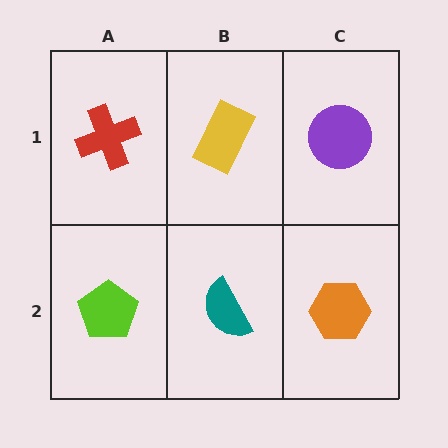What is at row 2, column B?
A teal semicircle.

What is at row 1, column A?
A red cross.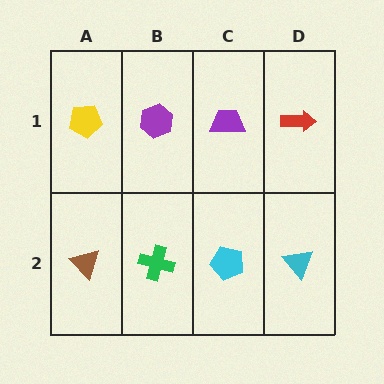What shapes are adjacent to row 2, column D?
A red arrow (row 1, column D), a cyan pentagon (row 2, column C).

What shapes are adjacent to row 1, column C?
A cyan pentagon (row 2, column C), a purple hexagon (row 1, column B), a red arrow (row 1, column D).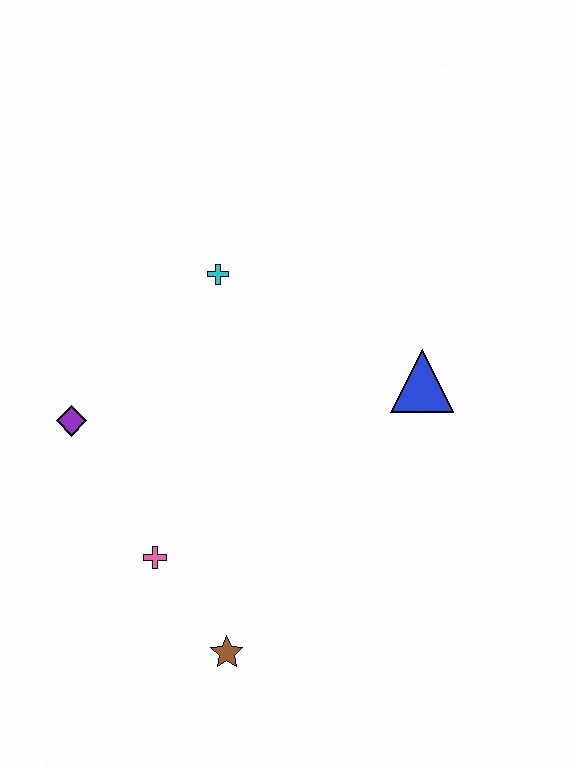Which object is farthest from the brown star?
The cyan cross is farthest from the brown star.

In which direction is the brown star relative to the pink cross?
The brown star is below the pink cross.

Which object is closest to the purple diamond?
The pink cross is closest to the purple diamond.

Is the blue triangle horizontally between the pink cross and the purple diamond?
No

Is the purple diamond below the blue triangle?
Yes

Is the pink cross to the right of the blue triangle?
No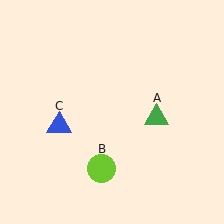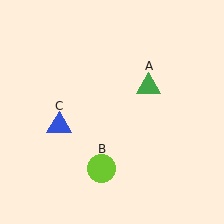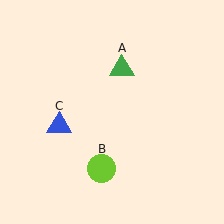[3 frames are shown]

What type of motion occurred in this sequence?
The green triangle (object A) rotated counterclockwise around the center of the scene.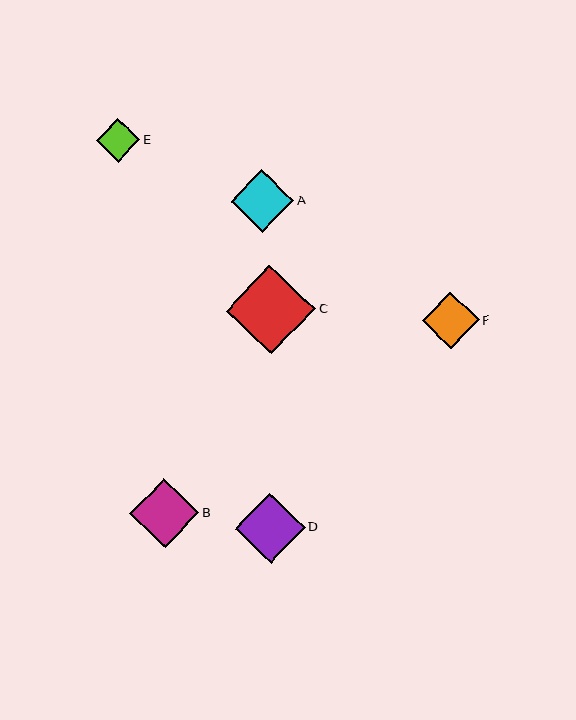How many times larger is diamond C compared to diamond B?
Diamond C is approximately 1.3 times the size of diamond B.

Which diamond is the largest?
Diamond C is the largest with a size of approximately 89 pixels.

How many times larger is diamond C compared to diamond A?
Diamond C is approximately 1.4 times the size of diamond A.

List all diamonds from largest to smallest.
From largest to smallest: C, D, B, A, F, E.